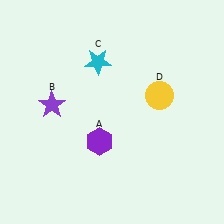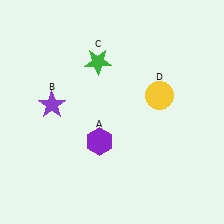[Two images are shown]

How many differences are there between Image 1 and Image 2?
There is 1 difference between the two images.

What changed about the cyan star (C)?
In Image 1, C is cyan. In Image 2, it changed to green.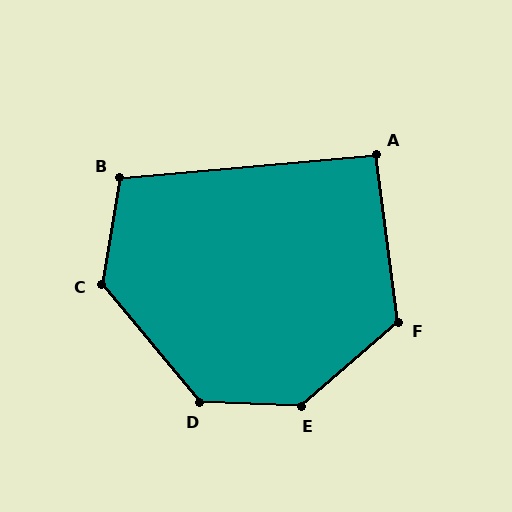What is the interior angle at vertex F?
Approximately 123 degrees (obtuse).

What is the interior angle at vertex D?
Approximately 132 degrees (obtuse).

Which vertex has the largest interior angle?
E, at approximately 137 degrees.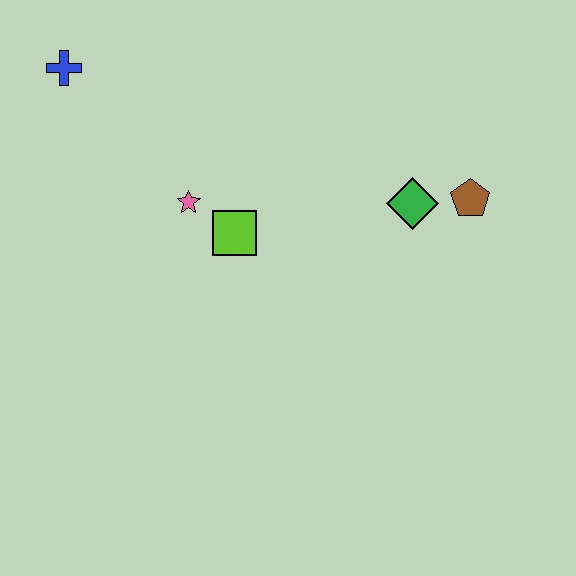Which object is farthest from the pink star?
The brown pentagon is farthest from the pink star.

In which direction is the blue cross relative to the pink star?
The blue cross is above the pink star.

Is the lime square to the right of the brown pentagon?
No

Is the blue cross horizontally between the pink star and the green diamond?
No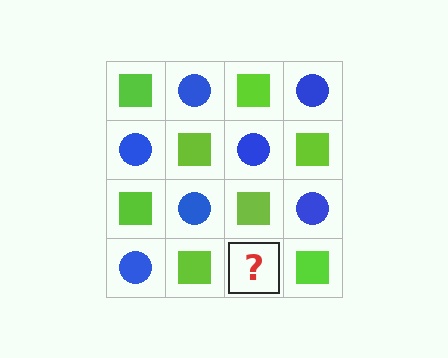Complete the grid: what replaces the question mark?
The question mark should be replaced with a blue circle.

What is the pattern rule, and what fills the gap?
The rule is that it alternates lime square and blue circle in a checkerboard pattern. The gap should be filled with a blue circle.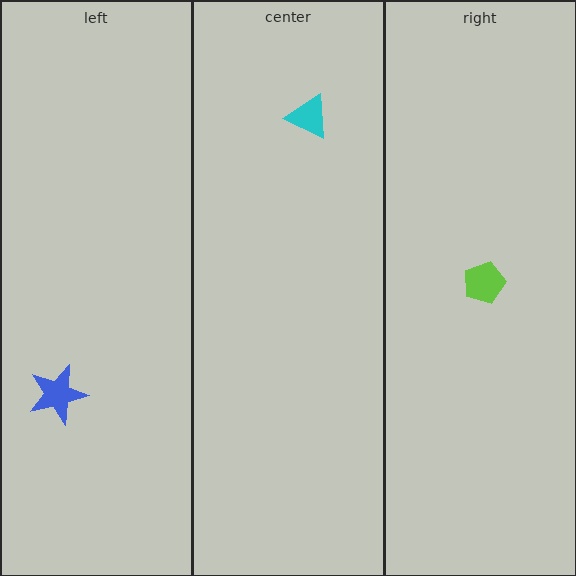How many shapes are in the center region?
1.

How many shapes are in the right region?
1.